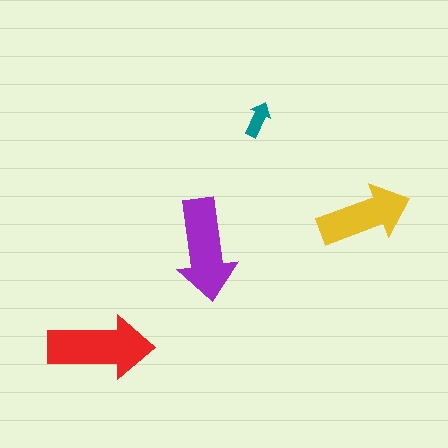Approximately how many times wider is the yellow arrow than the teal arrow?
About 2.5 times wider.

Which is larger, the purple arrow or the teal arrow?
The purple one.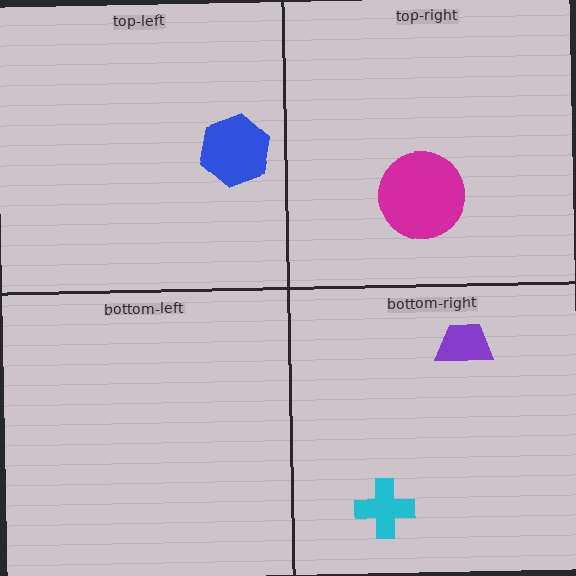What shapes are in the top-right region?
The magenta circle.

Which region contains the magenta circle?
The top-right region.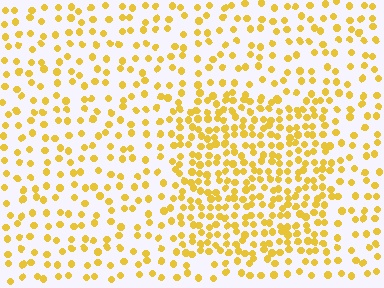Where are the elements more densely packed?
The elements are more densely packed inside the rectangle boundary.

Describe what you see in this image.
The image contains small yellow elements arranged at two different densities. A rectangle-shaped region is visible where the elements are more densely packed than the surrounding area.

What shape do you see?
I see a rectangle.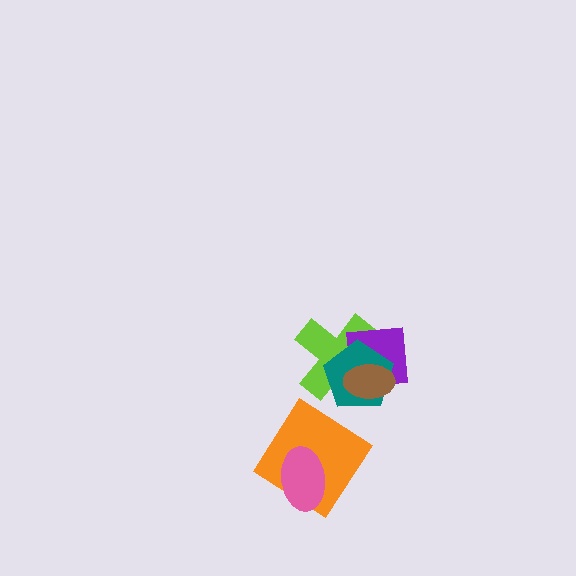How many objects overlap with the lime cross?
3 objects overlap with the lime cross.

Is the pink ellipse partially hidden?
No, no other shape covers it.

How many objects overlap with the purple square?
3 objects overlap with the purple square.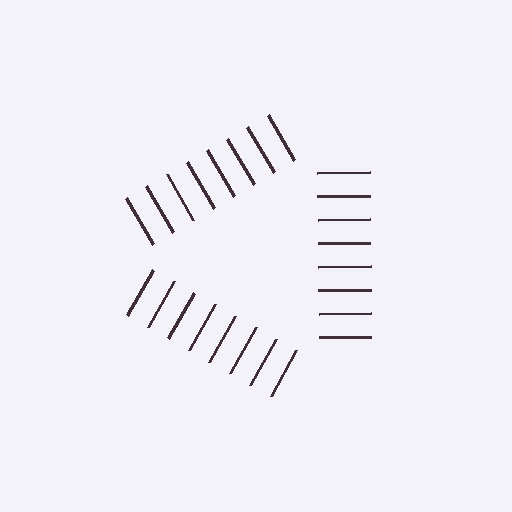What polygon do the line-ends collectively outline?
An illusory triangle — the line segments terminate on its edges but no continuous stroke is drawn.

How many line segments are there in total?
24 — 8 along each of the 3 edges.